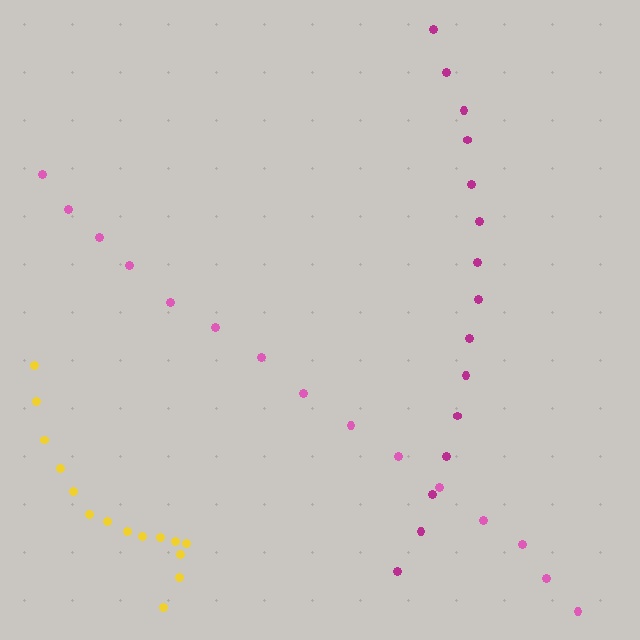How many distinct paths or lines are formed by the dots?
There are 3 distinct paths.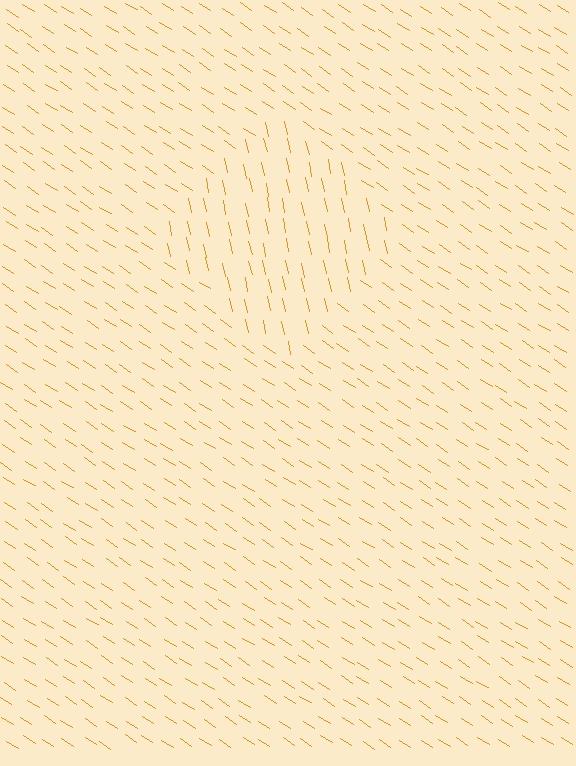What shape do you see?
I see a diamond.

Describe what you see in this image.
The image is filled with small orange line segments. A diamond region in the image has lines oriented differently from the surrounding lines, creating a visible texture boundary.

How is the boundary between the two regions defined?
The boundary is defined purely by a change in line orientation (approximately 45 degrees difference). All lines are the same color and thickness.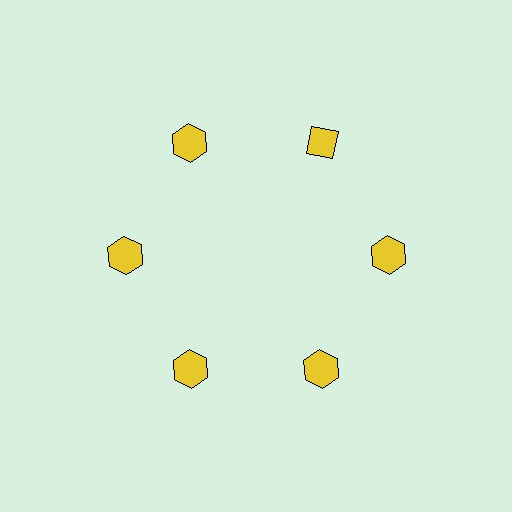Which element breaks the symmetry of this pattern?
The yellow diamond at roughly the 1 o'clock position breaks the symmetry. All other shapes are yellow hexagons.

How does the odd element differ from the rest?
It has a different shape: diamond instead of hexagon.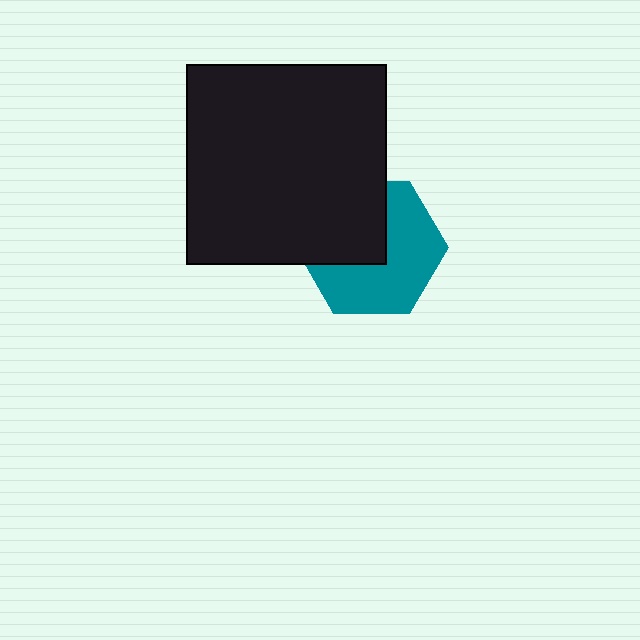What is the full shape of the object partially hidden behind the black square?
The partially hidden object is a teal hexagon.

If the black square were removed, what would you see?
You would see the complete teal hexagon.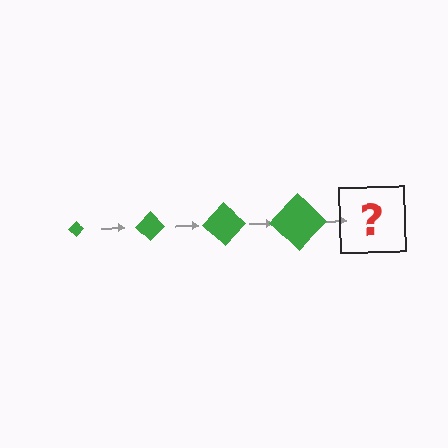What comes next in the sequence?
The next element should be a green diamond, larger than the previous one.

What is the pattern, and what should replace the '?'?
The pattern is that the diamond gets progressively larger each step. The '?' should be a green diamond, larger than the previous one.